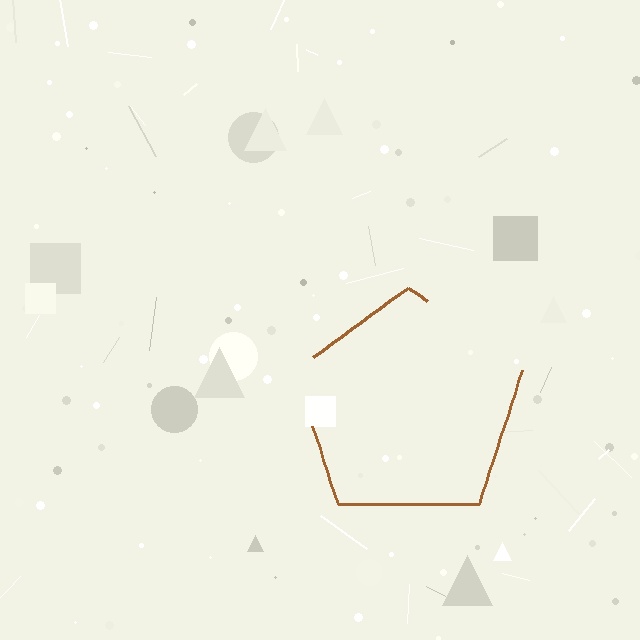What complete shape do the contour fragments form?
The contour fragments form a pentagon.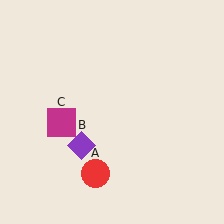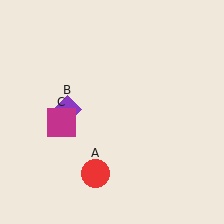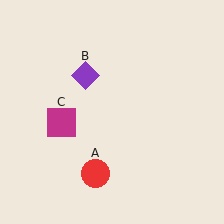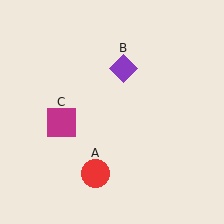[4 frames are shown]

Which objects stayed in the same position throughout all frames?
Red circle (object A) and magenta square (object C) remained stationary.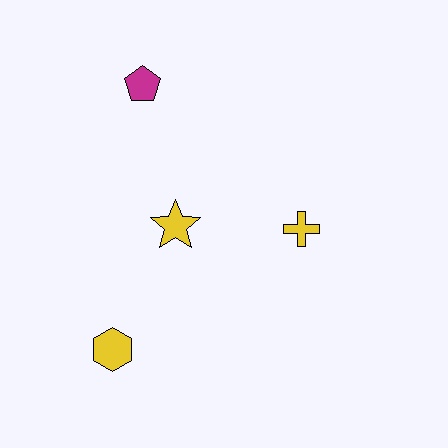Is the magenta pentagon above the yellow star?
Yes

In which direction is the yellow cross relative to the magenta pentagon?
The yellow cross is to the right of the magenta pentagon.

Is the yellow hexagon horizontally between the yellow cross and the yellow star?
No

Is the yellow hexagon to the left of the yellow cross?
Yes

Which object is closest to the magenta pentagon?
The yellow star is closest to the magenta pentagon.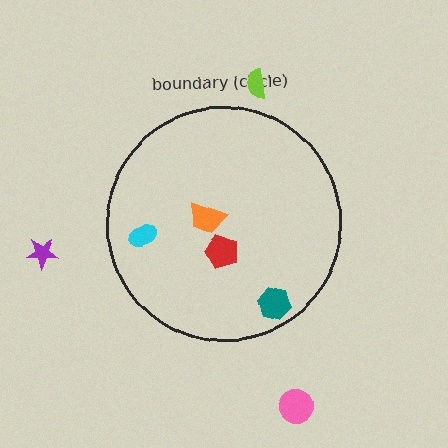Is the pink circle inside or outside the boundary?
Outside.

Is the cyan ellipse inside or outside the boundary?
Inside.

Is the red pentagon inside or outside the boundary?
Inside.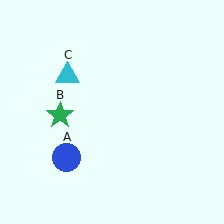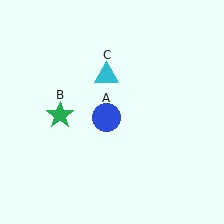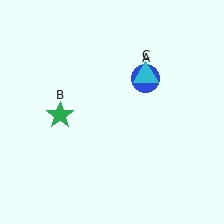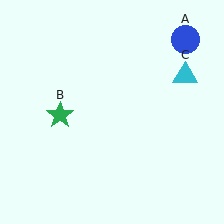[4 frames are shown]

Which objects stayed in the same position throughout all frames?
Green star (object B) remained stationary.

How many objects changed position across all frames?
2 objects changed position: blue circle (object A), cyan triangle (object C).